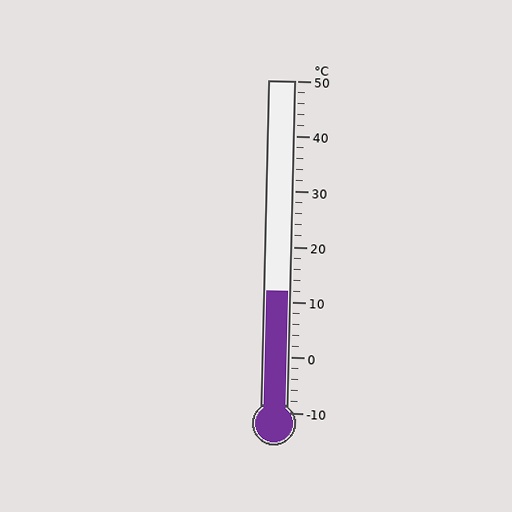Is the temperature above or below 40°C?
The temperature is below 40°C.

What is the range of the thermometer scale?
The thermometer scale ranges from -10°C to 50°C.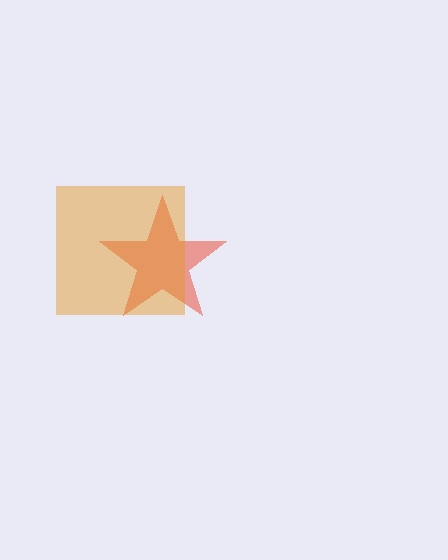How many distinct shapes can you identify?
There are 2 distinct shapes: a red star, an orange square.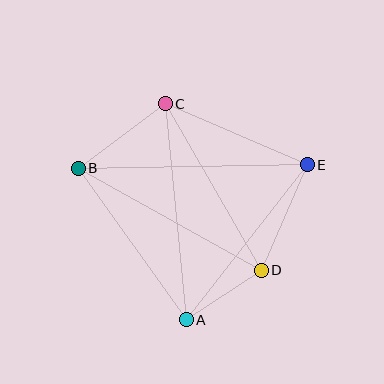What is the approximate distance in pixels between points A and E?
The distance between A and E is approximately 197 pixels.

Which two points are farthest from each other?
Points B and E are farthest from each other.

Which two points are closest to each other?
Points A and D are closest to each other.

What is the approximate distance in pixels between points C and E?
The distance between C and E is approximately 155 pixels.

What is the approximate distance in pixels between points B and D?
The distance between B and D is approximately 210 pixels.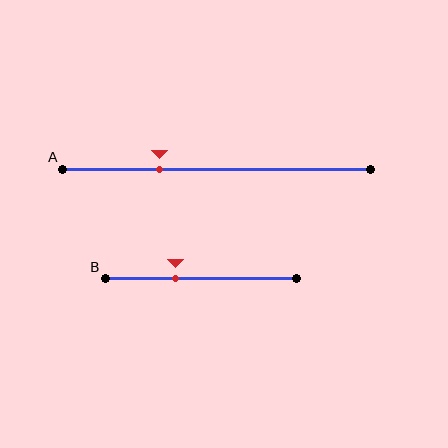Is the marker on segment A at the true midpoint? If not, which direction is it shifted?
No, the marker on segment A is shifted to the left by about 19% of the segment length.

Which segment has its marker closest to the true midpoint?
Segment B has its marker closest to the true midpoint.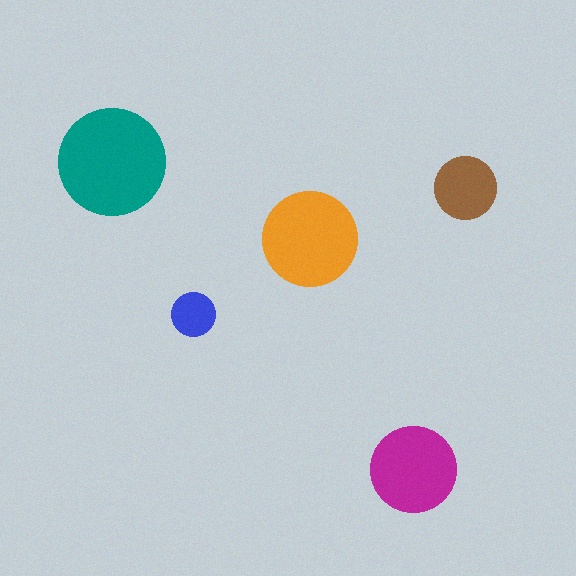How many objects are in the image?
There are 5 objects in the image.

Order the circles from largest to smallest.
the teal one, the orange one, the magenta one, the brown one, the blue one.